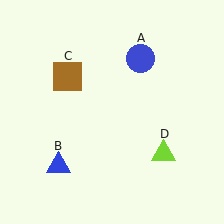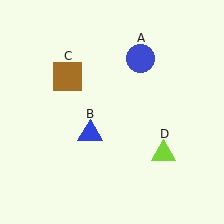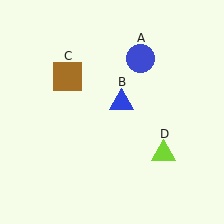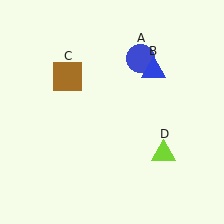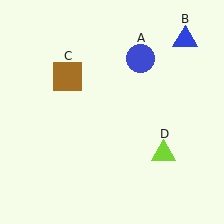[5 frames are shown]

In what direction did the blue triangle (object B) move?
The blue triangle (object B) moved up and to the right.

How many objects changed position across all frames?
1 object changed position: blue triangle (object B).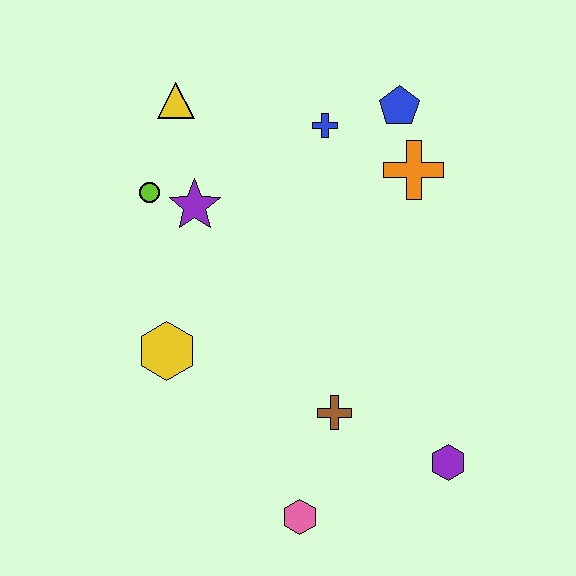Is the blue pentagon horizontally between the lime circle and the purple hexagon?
Yes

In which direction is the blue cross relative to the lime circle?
The blue cross is to the right of the lime circle.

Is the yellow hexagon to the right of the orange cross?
No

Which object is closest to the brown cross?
The pink hexagon is closest to the brown cross.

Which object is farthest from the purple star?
The purple hexagon is farthest from the purple star.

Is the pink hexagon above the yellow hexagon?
No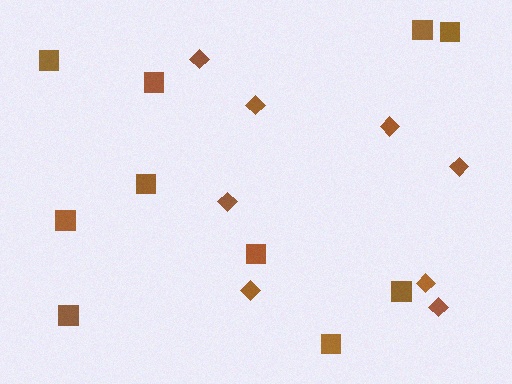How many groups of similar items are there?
There are 2 groups: one group of squares (10) and one group of diamonds (8).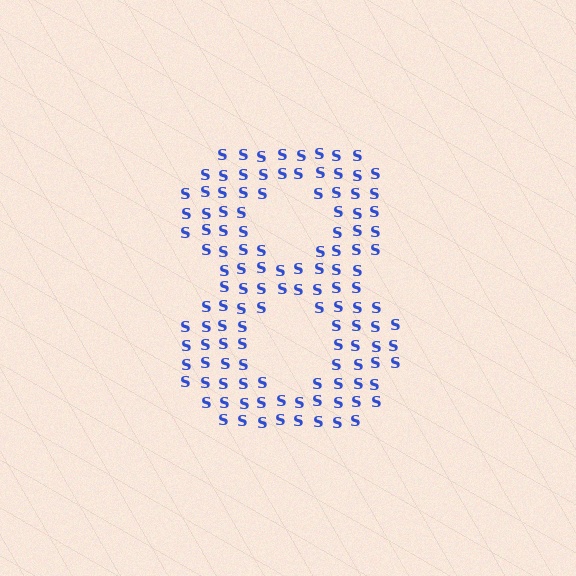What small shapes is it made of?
It is made of small letter S's.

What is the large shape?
The large shape is the digit 8.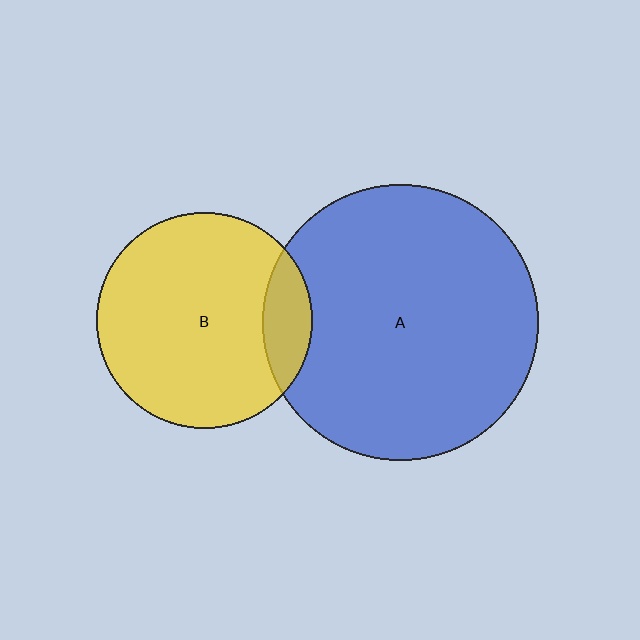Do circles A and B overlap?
Yes.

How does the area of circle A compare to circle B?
Approximately 1.6 times.